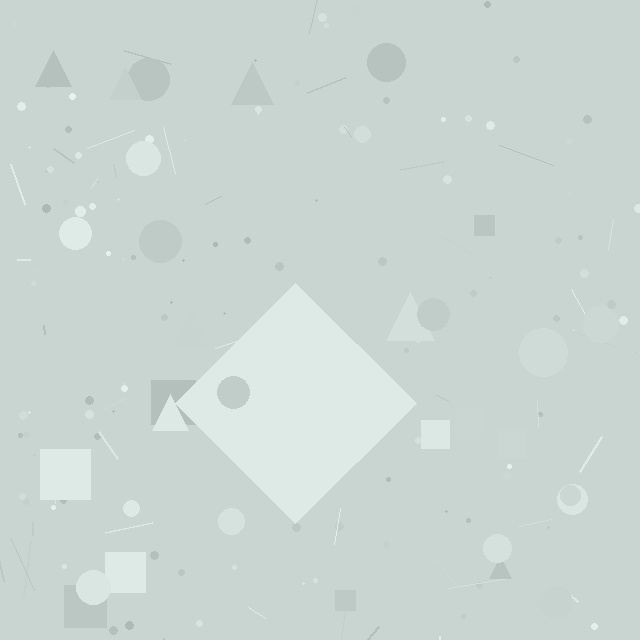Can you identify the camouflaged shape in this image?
The camouflaged shape is a diamond.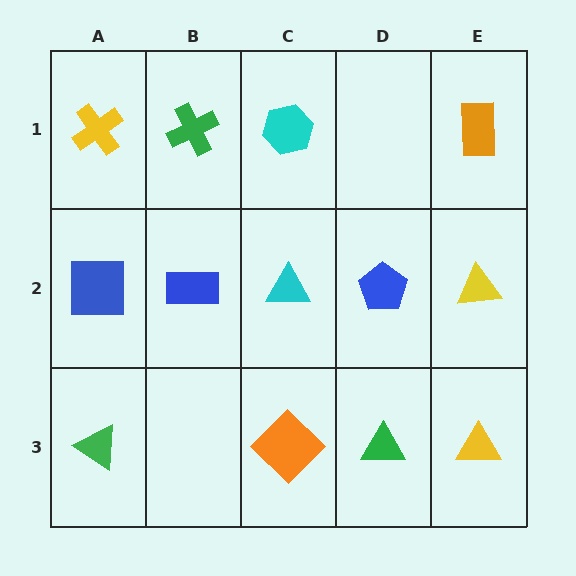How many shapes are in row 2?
5 shapes.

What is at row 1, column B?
A green cross.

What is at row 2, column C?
A cyan triangle.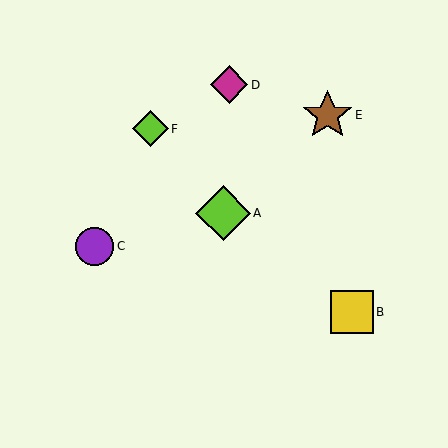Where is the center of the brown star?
The center of the brown star is at (327, 115).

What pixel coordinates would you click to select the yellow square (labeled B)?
Click at (352, 312) to select the yellow square B.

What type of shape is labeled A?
Shape A is a lime diamond.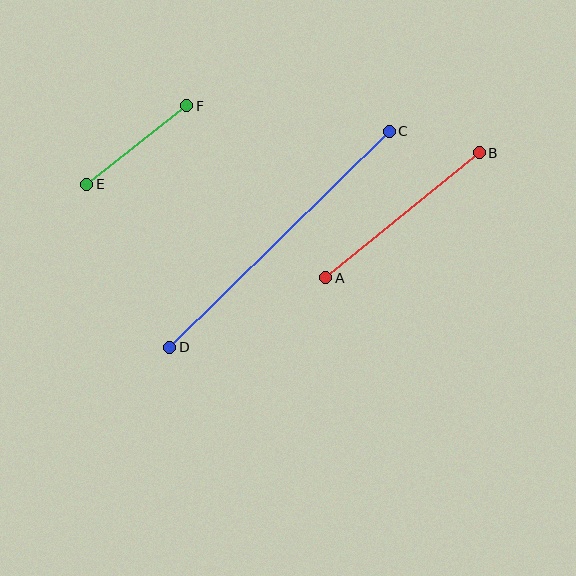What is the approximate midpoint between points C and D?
The midpoint is at approximately (279, 239) pixels.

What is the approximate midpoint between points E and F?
The midpoint is at approximately (137, 145) pixels.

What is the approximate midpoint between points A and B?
The midpoint is at approximately (402, 215) pixels.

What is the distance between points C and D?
The distance is approximately 308 pixels.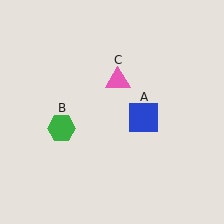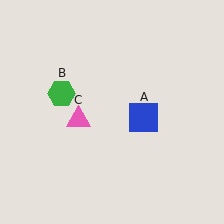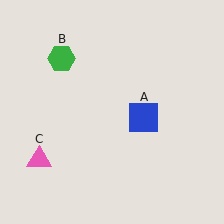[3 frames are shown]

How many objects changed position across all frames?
2 objects changed position: green hexagon (object B), pink triangle (object C).